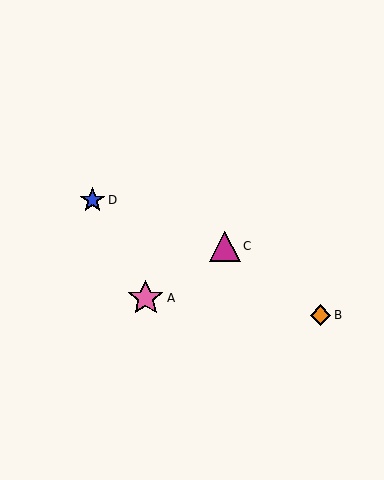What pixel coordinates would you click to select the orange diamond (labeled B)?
Click at (320, 315) to select the orange diamond B.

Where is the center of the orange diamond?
The center of the orange diamond is at (320, 315).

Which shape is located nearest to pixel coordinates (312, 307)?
The orange diamond (labeled B) at (320, 315) is nearest to that location.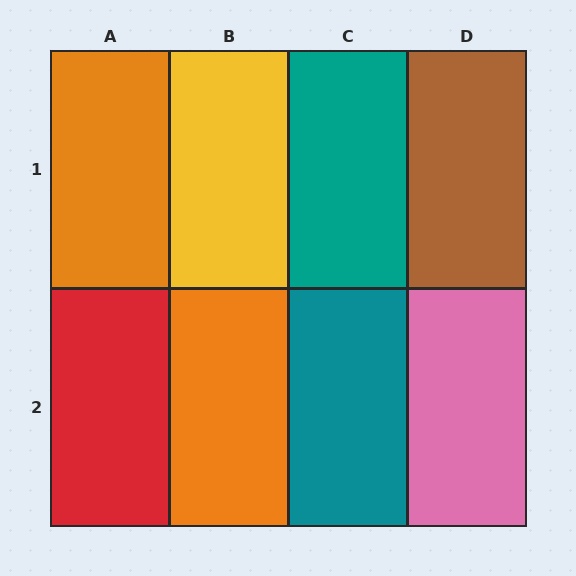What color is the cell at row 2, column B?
Orange.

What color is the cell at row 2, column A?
Red.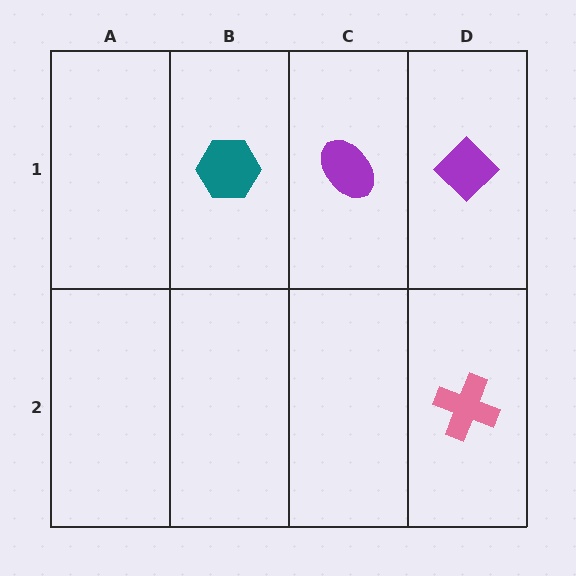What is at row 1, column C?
A purple ellipse.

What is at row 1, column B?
A teal hexagon.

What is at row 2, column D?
A pink cross.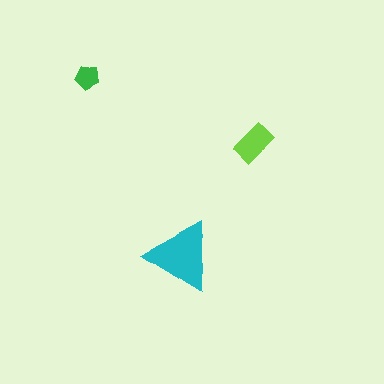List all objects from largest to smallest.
The cyan triangle, the lime rectangle, the green pentagon.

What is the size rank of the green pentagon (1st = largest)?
3rd.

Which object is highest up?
The green pentagon is topmost.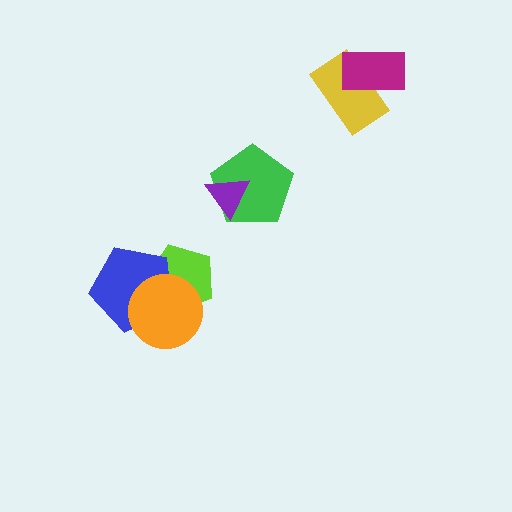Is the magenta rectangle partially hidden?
No, no other shape covers it.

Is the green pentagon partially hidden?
Yes, it is partially covered by another shape.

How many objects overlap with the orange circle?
2 objects overlap with the orange circle.